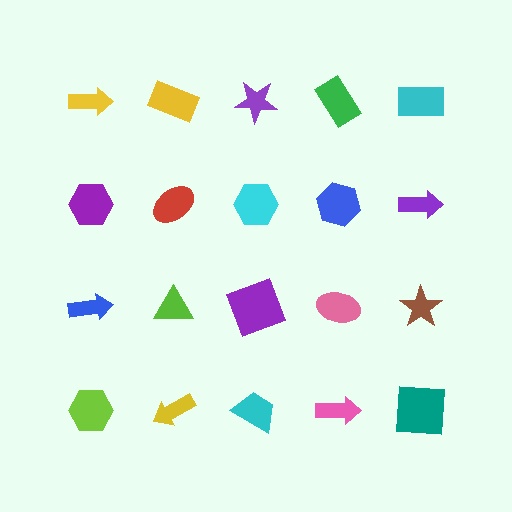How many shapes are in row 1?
5 shapes.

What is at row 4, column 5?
A teal square.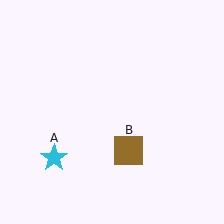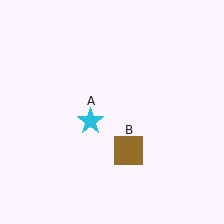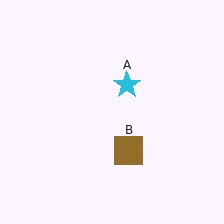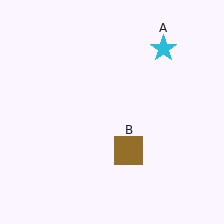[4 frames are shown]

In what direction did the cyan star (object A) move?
The cyan star (object A) moved up and to the right.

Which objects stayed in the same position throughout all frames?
Brown square (object B) remained stationary.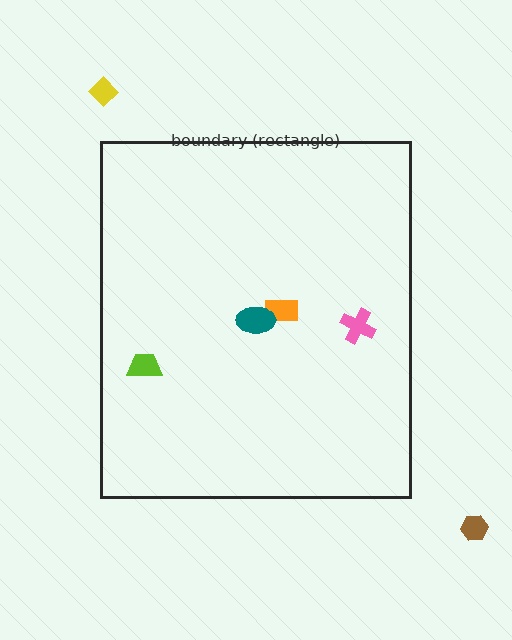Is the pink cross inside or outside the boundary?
Inside.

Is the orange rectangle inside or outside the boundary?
Inside.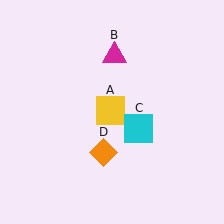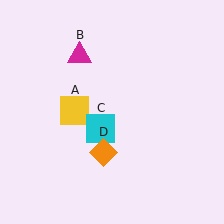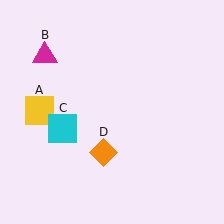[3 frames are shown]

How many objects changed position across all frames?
3 objects changed position: yellow square (object A), magenta triangle (object B), cyan square (object C).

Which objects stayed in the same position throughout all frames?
Orange diamond (object D) remained stationary.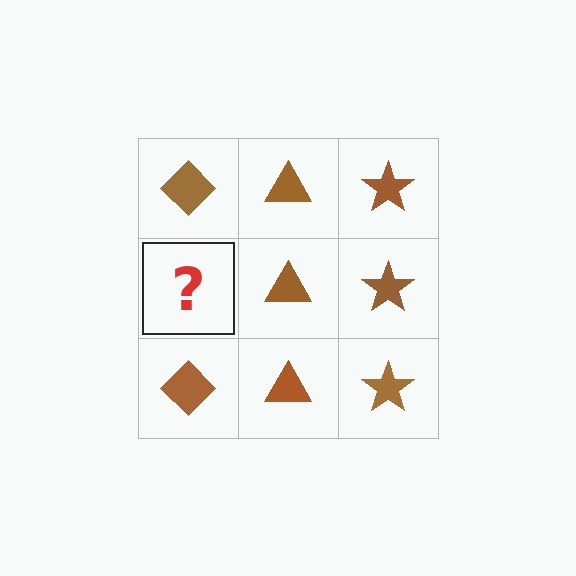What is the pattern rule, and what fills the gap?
The rule is that each column has a consistent shape. The gap should be filled with a brown diamond.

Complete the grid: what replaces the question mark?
The question mark should be replaced with a brown diamond.